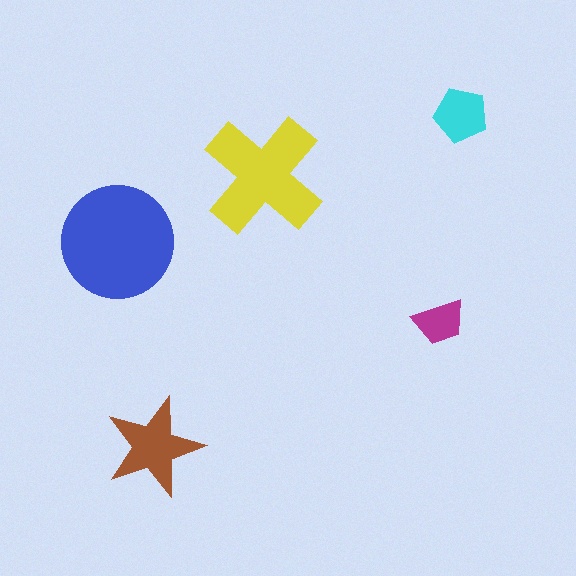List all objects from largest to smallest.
The blue circle, the yellow cross, the brown star, the cyan pentagon, the magenta trapezoid.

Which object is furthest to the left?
The blue circle is leftmost.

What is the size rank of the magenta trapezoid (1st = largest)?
5th.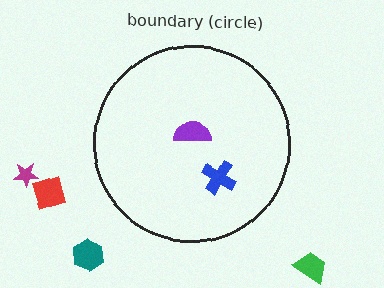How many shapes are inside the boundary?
2 inside, 4 outside.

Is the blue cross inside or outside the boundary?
Inside.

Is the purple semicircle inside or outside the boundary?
Inside.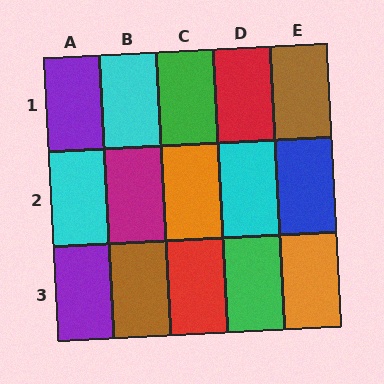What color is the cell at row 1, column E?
Brown.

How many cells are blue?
1 cell is blue.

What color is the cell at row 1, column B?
Cyan.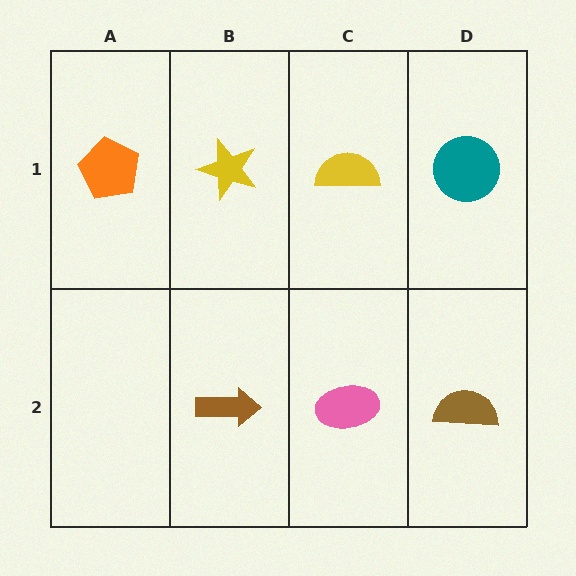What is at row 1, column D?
A teal circle.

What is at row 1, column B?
A yellow star.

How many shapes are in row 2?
3 shapes.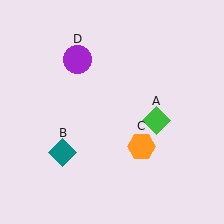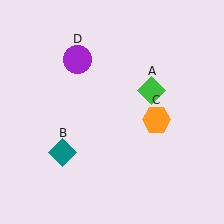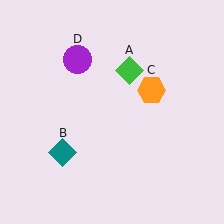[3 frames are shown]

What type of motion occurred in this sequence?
The green diamond (object A), orange hexagon (object C) rotated counterclockwise around the center of the scene.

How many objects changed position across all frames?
2 objects changed position: green diamond (object A), orange hexagon (object C).